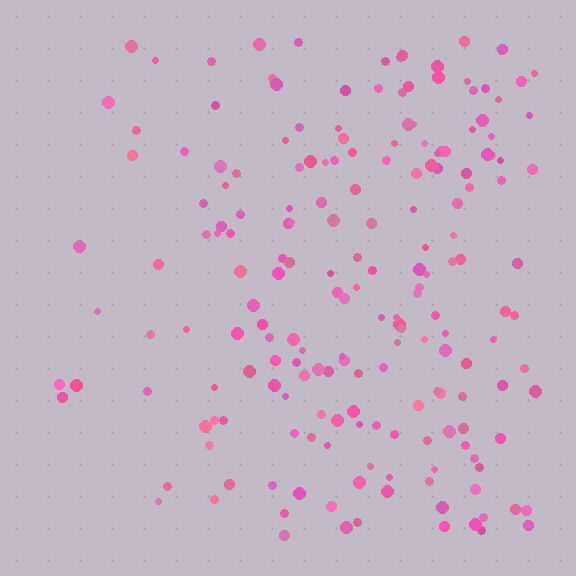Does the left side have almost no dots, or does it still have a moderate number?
Still a moderate number, just noticeably fewer than the right.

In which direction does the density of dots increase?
From left to right, with the right side densest.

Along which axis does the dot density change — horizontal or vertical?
Horizontal.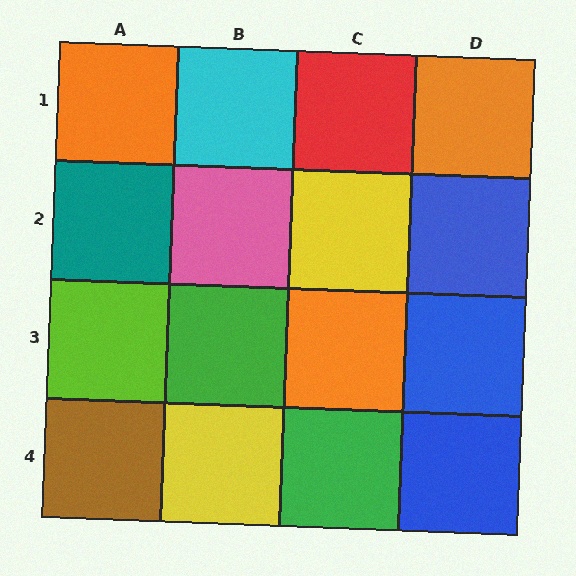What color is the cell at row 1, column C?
Red.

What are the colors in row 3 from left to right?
Lime, green, orange, blue.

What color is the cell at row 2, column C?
Yellow.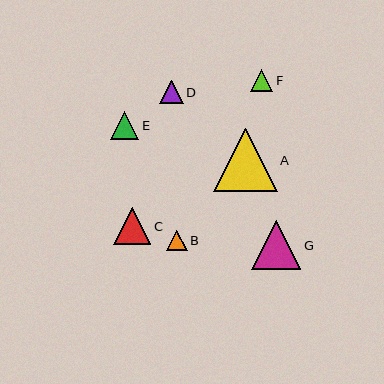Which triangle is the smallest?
Triangle B is the smallest with a size of approximately 20 pixels.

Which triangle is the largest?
Triangle A is the largest with a size of approximately 63 pixels.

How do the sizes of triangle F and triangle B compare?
Triangle F and triangle B are approximately the same size.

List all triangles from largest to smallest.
From largest to smallest: A, G, C, E, D, F, B.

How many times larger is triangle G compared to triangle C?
Triangle G is approximately 1.3 times the size of triangle C.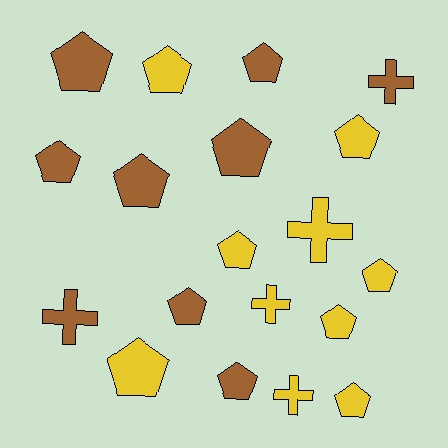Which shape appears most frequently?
Pentagon, with 14 objects.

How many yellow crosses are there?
There are 3 yellow crosses.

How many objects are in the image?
There are 19 objects.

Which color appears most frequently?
Yellow, with 10 objects.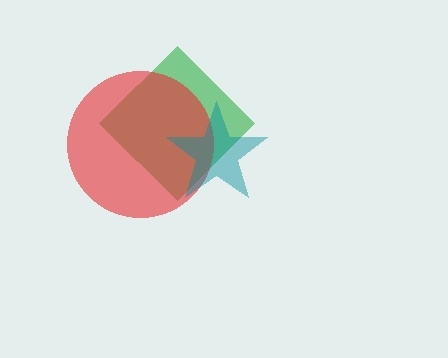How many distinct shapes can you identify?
There are 3 distinct shapes: a green diamond, a red circle, a teal star.